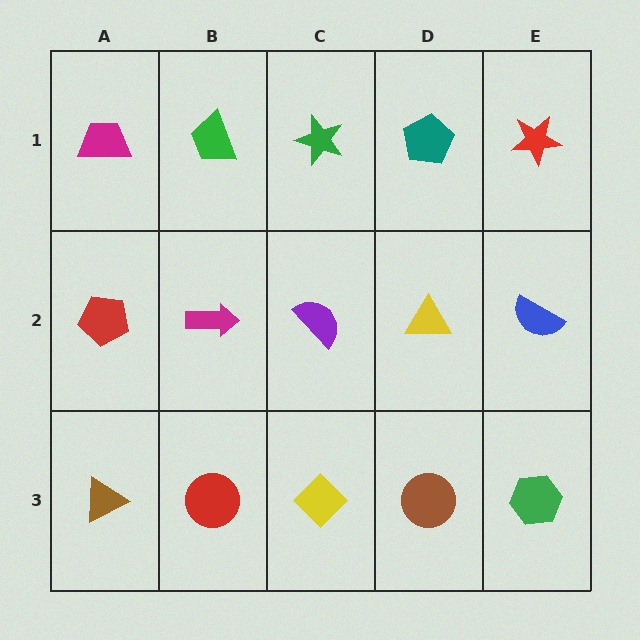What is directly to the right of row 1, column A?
A green trapezoid.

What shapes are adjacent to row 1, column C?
A purple semicircle (row 2, column C), a green trapezoid (row 1, column B), a teal pentagon (row 1, column D).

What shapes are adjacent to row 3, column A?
A red pentagon (row 2, column A), a red circle (row 3, column B).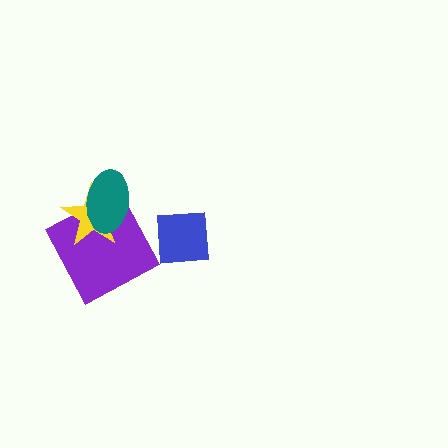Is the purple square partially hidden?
Yes, it is partially covered by another shape.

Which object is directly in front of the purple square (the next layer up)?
The yellow star is directly in front of the purple square.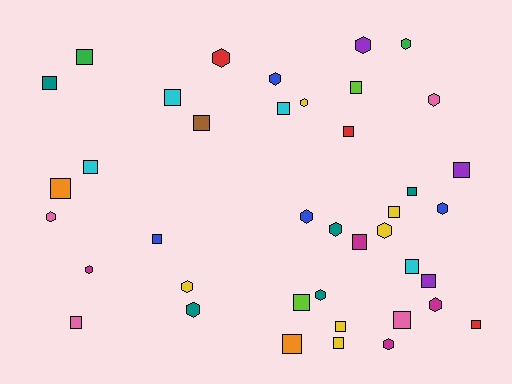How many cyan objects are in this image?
There are 4 cyan objects.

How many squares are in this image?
There are 23 squares.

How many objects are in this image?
There are 40 objects.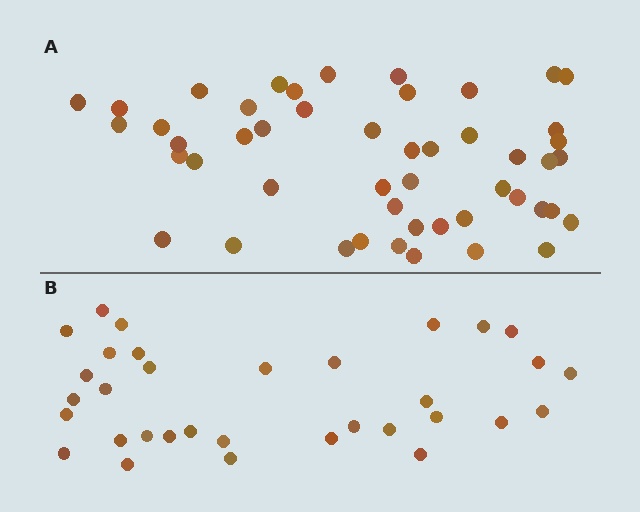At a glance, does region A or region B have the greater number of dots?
Region A (the top region) has more dots.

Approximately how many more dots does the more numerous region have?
Region A has approximately 15 more dots than region B.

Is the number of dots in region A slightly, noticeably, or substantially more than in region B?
Region A has substantially more. The ratio is roughly 1.5 to 1.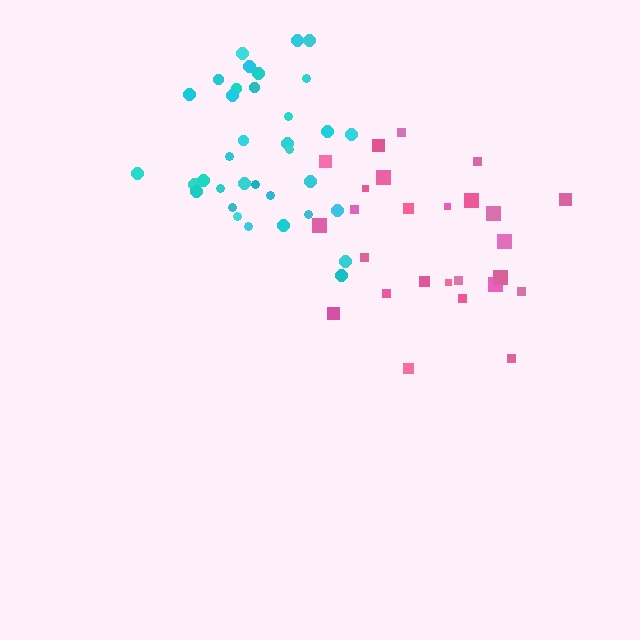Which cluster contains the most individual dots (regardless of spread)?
Cyan (35).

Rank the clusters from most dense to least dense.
cyan, pink.